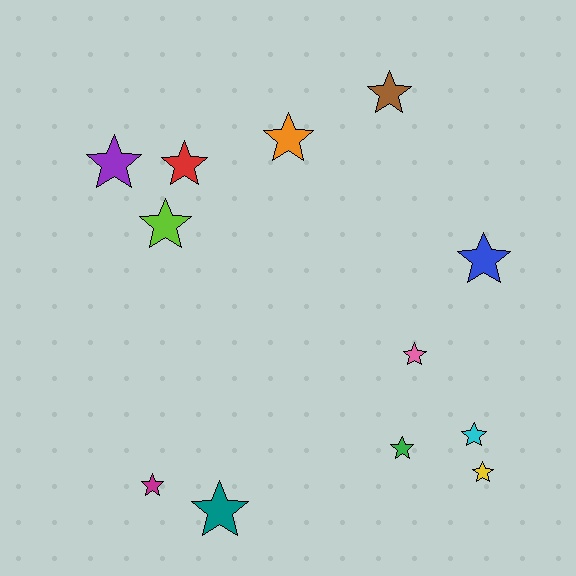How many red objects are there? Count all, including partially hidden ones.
There is 1 red object.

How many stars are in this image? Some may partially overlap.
There are 12 stars.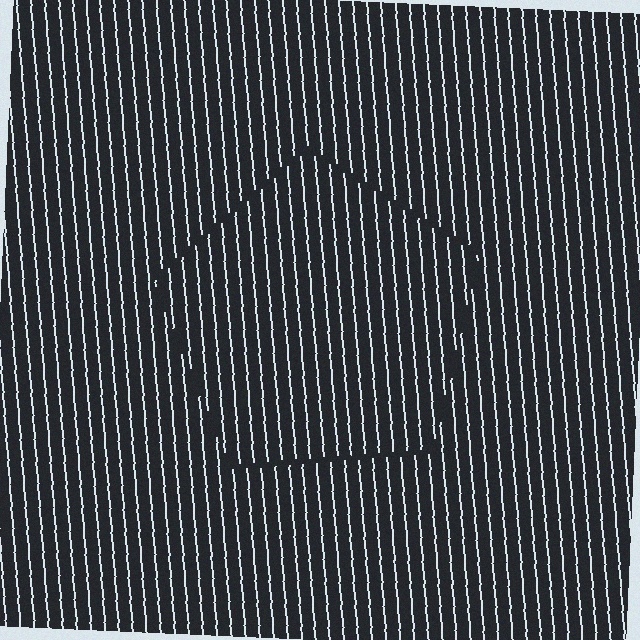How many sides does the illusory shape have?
5 sides — the line-ends trace a pentagon.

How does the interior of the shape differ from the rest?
The interior of the shape contains the same grating, shifted by half a period — the contour is defined by the phase discontinuity where line-ends from the inner and outer gratings abut.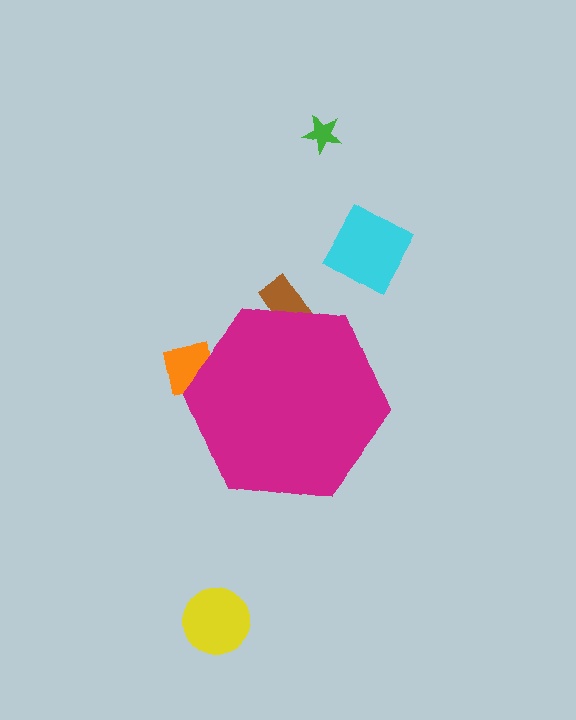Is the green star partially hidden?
No, the green star is fully visible.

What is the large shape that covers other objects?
A magenta hexagon.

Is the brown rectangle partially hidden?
Yes, the brown rectangle is partially hidden behind the magenta hexagon.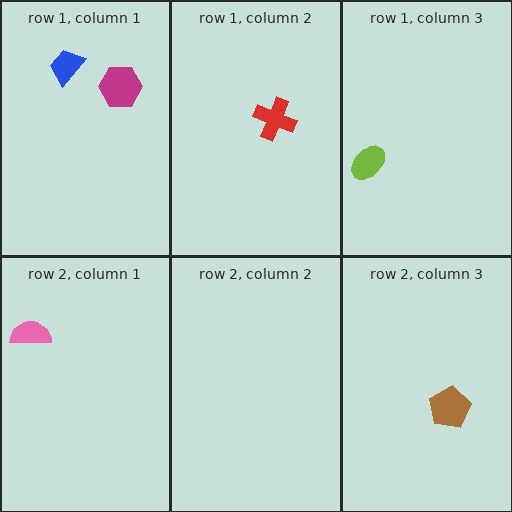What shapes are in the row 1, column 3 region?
The lime ellipse.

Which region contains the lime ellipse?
The row 1, column 3 region.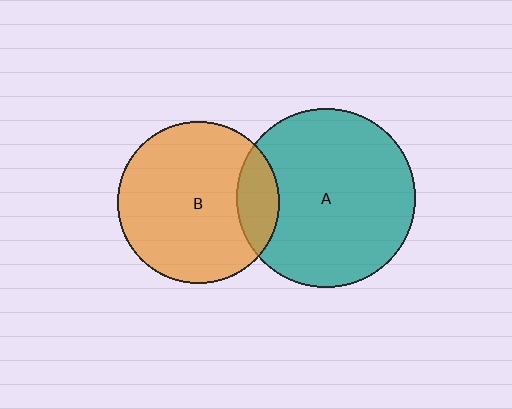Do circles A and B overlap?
Yes.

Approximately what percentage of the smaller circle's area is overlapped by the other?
Approximately 15%.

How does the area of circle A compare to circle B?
Approximately 1.2 times.